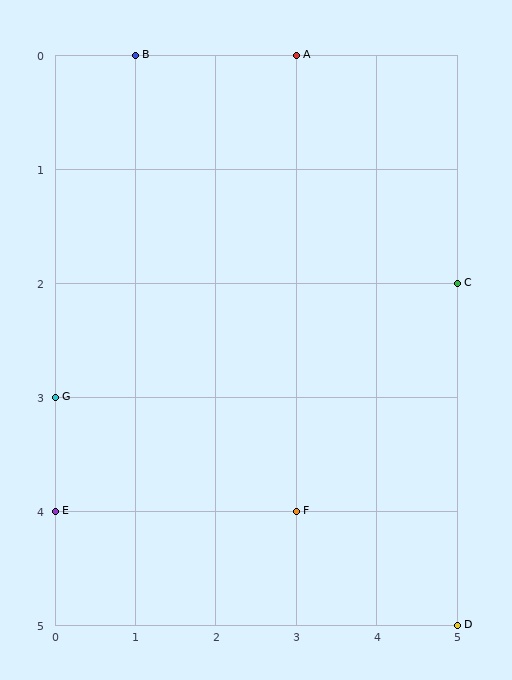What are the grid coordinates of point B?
Point B is at grid coordinates (1, 0).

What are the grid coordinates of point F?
Point F is at grid coordinates (3, 4).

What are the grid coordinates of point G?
Point G is at grid coordinates (0, 3).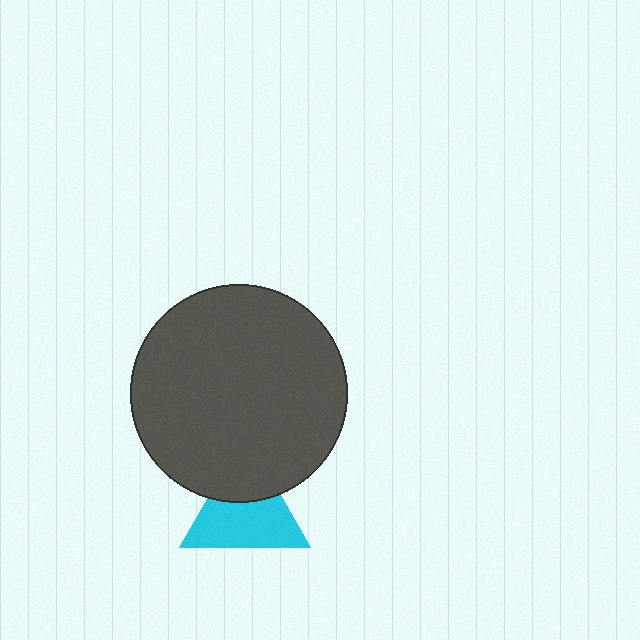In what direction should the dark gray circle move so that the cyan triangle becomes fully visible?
The dark gray circle should move up. That is the shortest direction to clear the overlap and leave the cyan triangle fully visible.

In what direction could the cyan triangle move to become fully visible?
The cyan triangle could move down. That would shift it out from behind the dark gray circle entirely.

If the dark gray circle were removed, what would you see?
You would see the complete cyan triangle.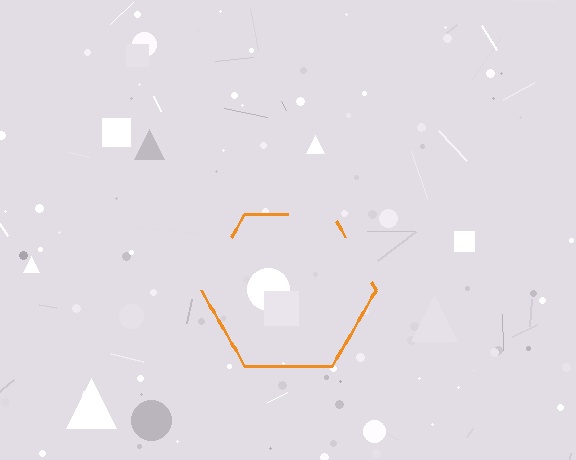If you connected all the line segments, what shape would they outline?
They would outline a hexagon.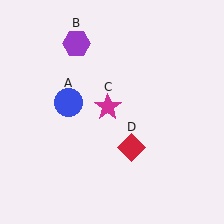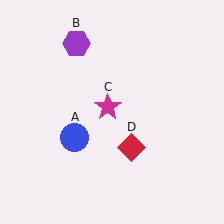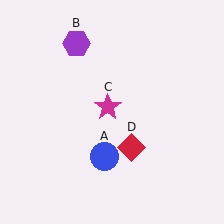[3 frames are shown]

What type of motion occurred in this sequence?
The blue circle (object A) rotated counterclockwise around the center of the scene.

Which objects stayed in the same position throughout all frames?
Purple hexagon (object B) and magenta star (object C) and red diamond (object D) remained stationary.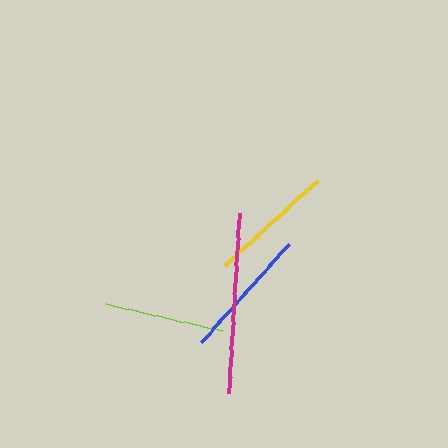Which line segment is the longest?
The magenta line is the longest at approximately 179 pixels.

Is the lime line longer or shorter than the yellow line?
The yellow line is longer than the lime line.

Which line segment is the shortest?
The lime line is the shortest at approximately 119 pixels.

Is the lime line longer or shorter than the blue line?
The blue line is longer than the lime line.